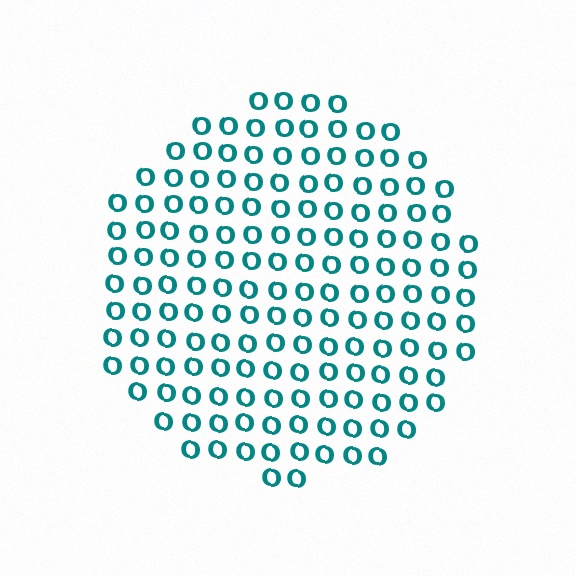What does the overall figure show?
The overall figure shows a circle.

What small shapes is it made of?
It is made of small letter O's.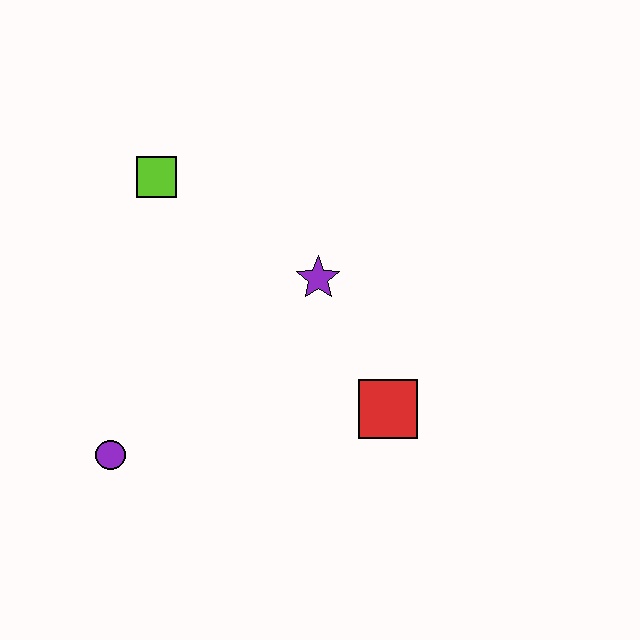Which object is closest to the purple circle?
The purple star is closest to the purple circle.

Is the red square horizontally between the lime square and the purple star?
No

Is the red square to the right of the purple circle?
Yes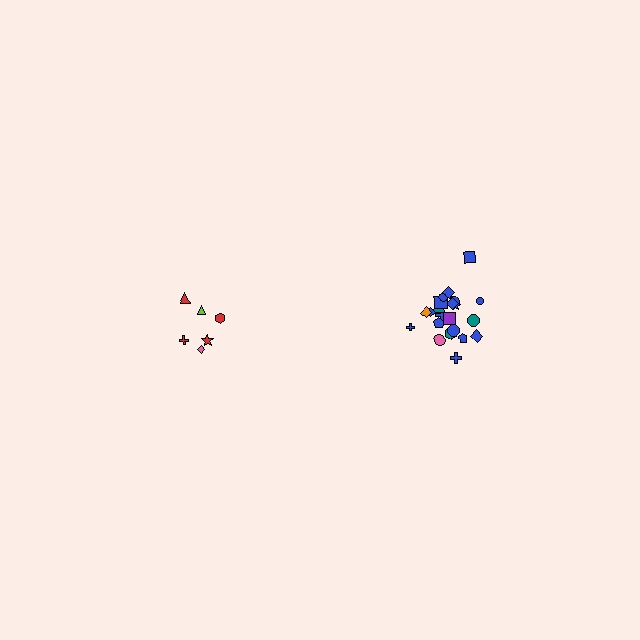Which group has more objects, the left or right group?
The right group.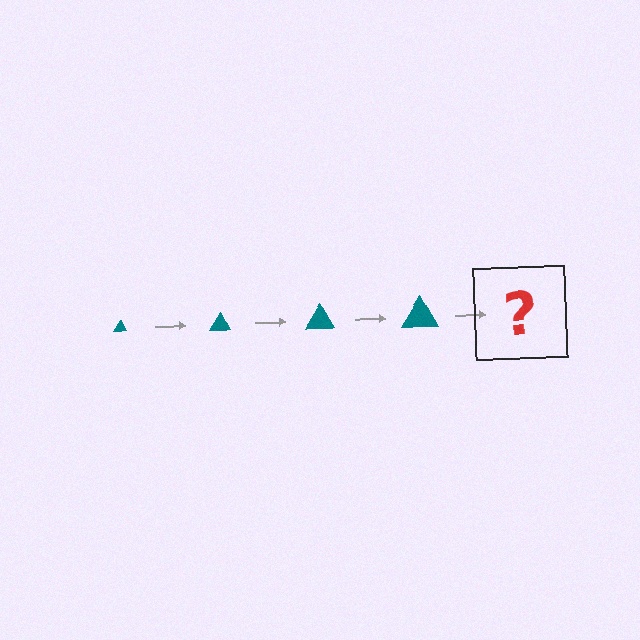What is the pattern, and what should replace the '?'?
The pattern is that the triangle gets progressively larger each step. The '?' should be a teal triangle, larger than the previous one.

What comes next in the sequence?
The next element should be a teal triangle, larger than the previous one.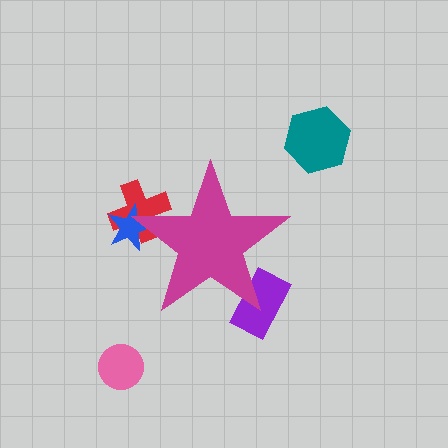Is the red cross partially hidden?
Yes, the red cross is partially hidden behind the magenta star.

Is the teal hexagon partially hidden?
No, the teal hexagon is fully visible.